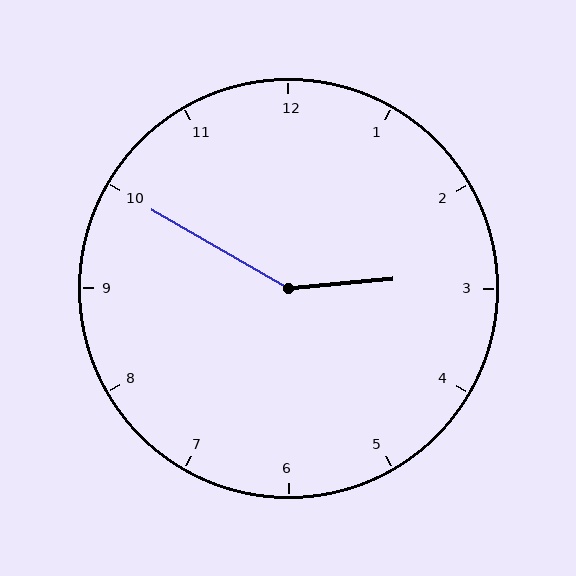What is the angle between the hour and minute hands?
Approximately 145 degrees.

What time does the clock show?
2:50.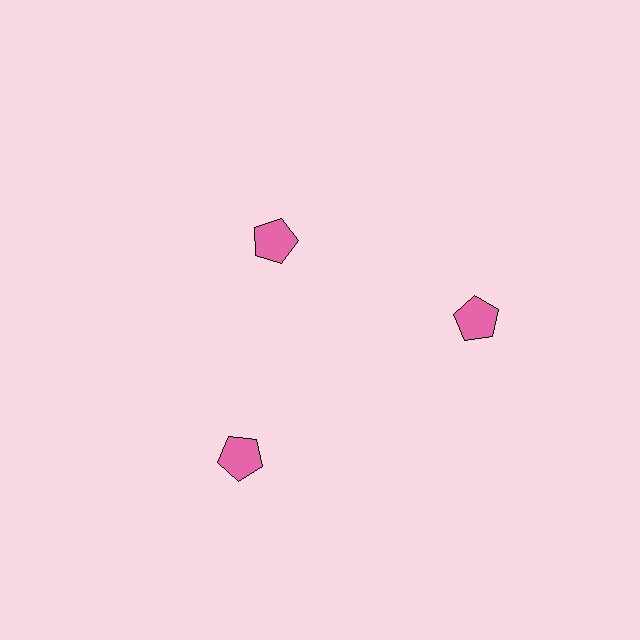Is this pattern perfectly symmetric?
No. The 3 pink pentagons are arranged in a ring, but one element near the 11 o'clock position is pulled inward toward the center, breaking the 3-fold rotational symmetry.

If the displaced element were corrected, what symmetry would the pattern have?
It would have 3-fold rotational symmetry — the pattern would map onto itself every 120 degrees.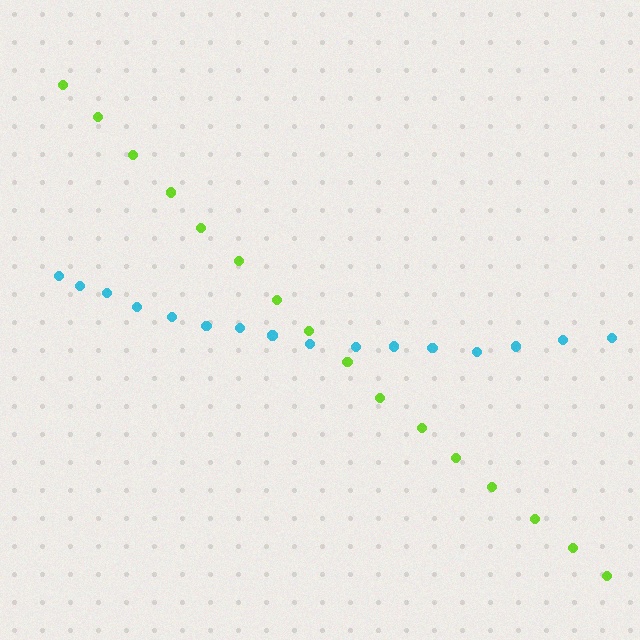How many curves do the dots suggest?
There are 2 distinct paths.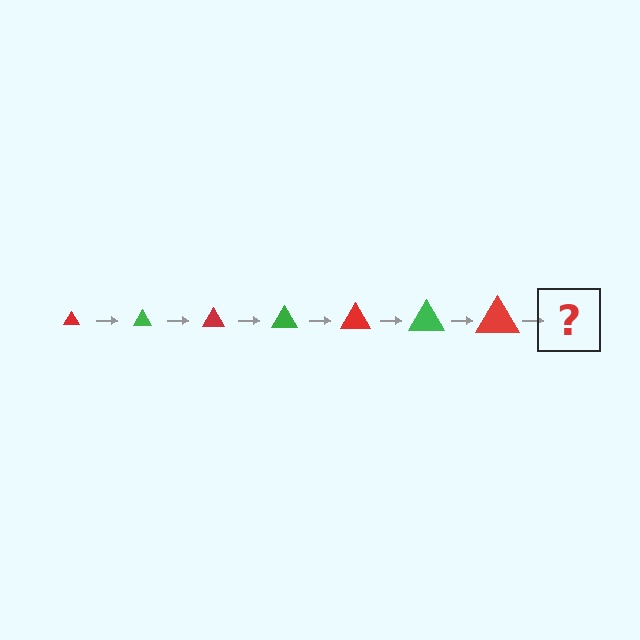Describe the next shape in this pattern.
It should be a green triangle, larger than the previous one.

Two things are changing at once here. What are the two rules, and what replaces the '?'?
The two rules are that the triangle grows larger each step and the color cycles through red and green. The '?' should be a green triangle, larger than the previous one.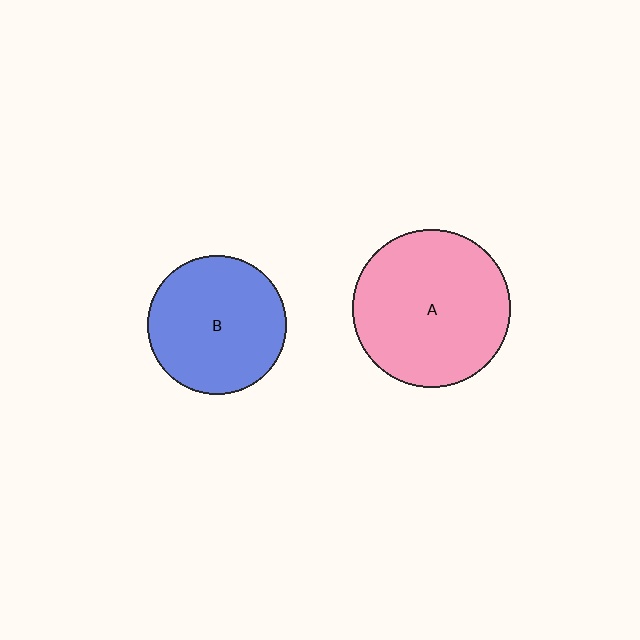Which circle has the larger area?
Circle A (pink).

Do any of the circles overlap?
No, none of the circles overlap.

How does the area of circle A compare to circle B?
Approximately 1.3 times.